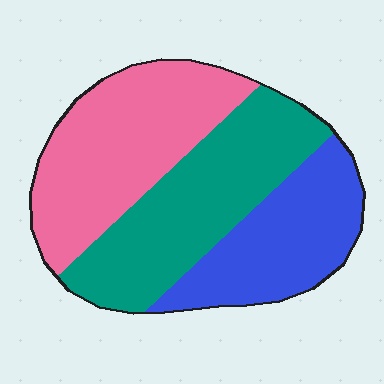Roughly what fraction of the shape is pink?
Pink covers around 35% of the shape.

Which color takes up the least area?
Blue, at roughly 25%.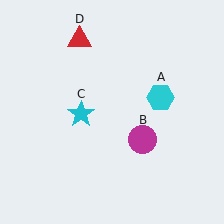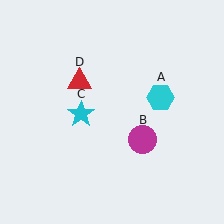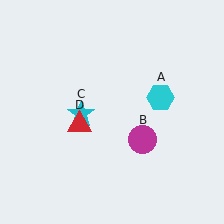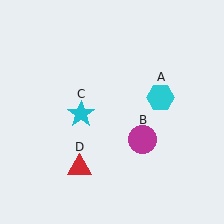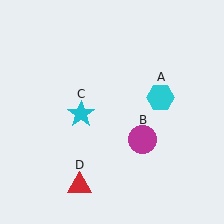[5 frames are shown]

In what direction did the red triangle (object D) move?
The red triangle (object D) moved down.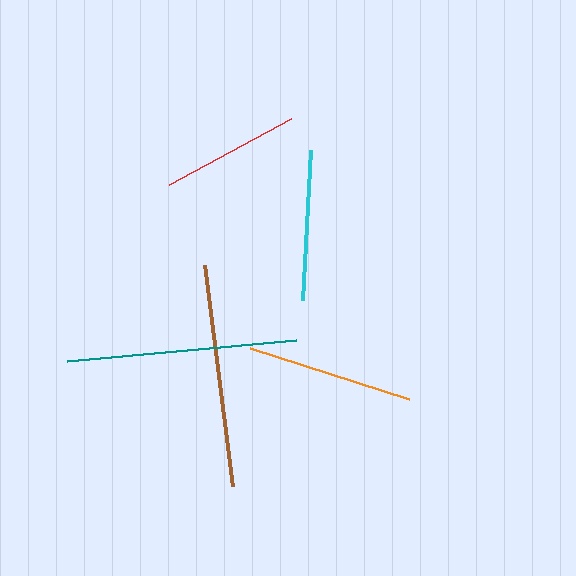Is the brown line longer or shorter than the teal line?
The teal line is longer than the brown line.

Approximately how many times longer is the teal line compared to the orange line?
The teal line is approximately 1.4 times the length of the orange line.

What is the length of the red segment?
The red segment is approximately 139 pixels long.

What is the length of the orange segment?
The orange segment is approximately 167 pixels long.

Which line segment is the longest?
The teal line is the longest at approximately 230 pixels.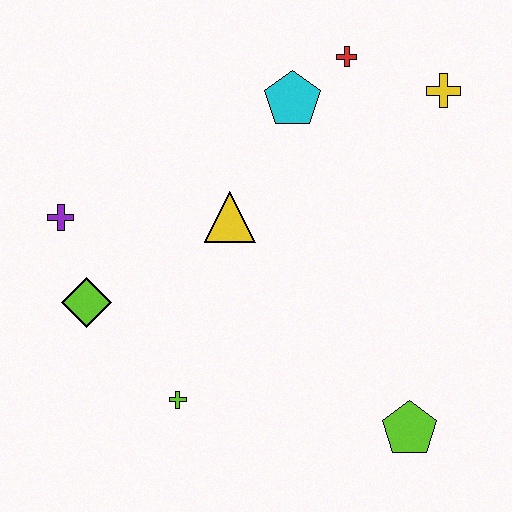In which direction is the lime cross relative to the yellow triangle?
The lime cross is below the yellow triangle.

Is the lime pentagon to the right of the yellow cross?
No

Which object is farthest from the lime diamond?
The yellow cross is farthest from the lime diamond.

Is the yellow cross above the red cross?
No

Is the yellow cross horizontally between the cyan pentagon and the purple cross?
No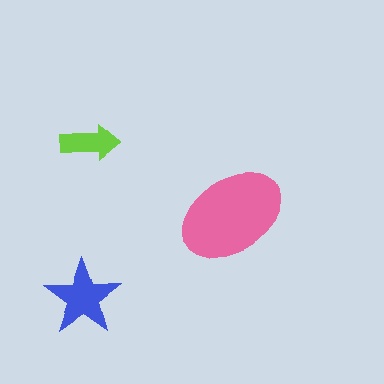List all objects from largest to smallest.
The pink ellipse, the blue star, the lime arrow.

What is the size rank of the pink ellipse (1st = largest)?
1st.